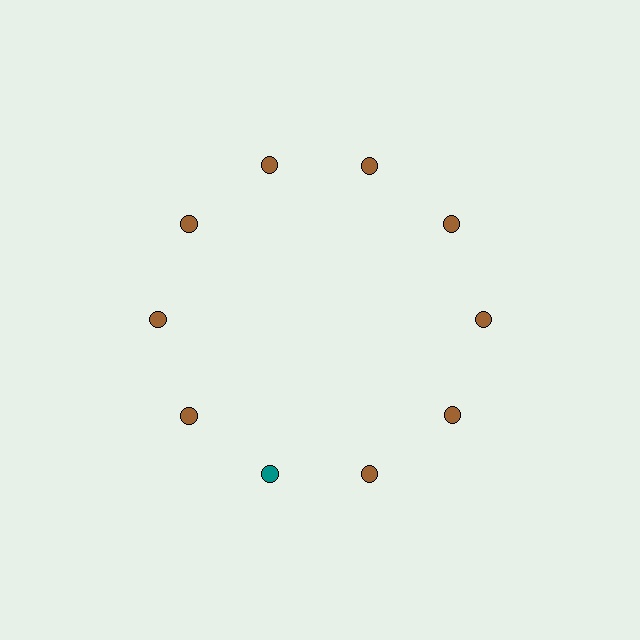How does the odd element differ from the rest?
It has a different color: teal instead of brown.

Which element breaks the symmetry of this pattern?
The teal circle at roughly the 7 o'clock position breaks the symmetry. All other shapes are brown circles.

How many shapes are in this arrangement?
There are 10 shapes arranged in a ring pattern.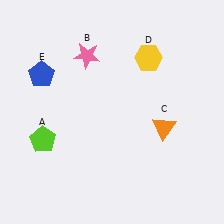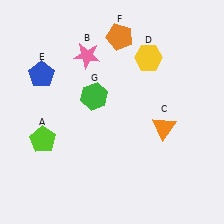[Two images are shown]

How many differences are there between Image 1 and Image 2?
There are 2 differences between the two images.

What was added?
An orange pentagon (F), a green hexagon (G) were added in Image 2.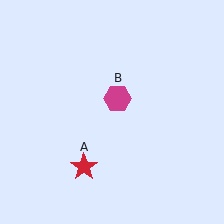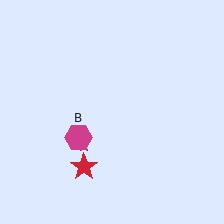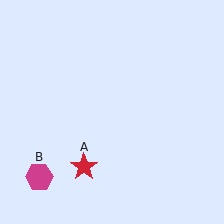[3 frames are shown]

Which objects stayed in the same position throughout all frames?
Red star (object A) remained stationary.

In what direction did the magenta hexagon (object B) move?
The magenta hexagon (object B) moved down and to the left.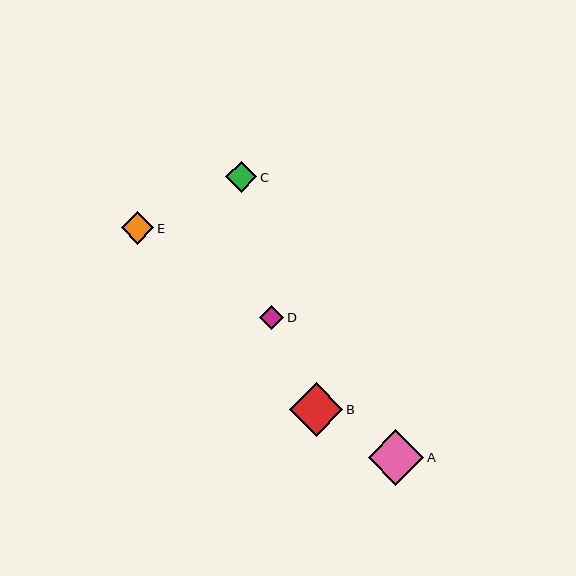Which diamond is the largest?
Diamond A is the largest with a size of approximately 56 pixels.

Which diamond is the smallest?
Diamond D is the smallest with a size of approximately 24 pixels.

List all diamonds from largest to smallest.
From largest to smallest: A, B, E, C, D.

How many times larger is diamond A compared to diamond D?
Diamond A is approximately 2.3 times the size of diamond D.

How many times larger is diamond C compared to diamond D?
Diamond C is approximately 1.3 times the size of diamond D.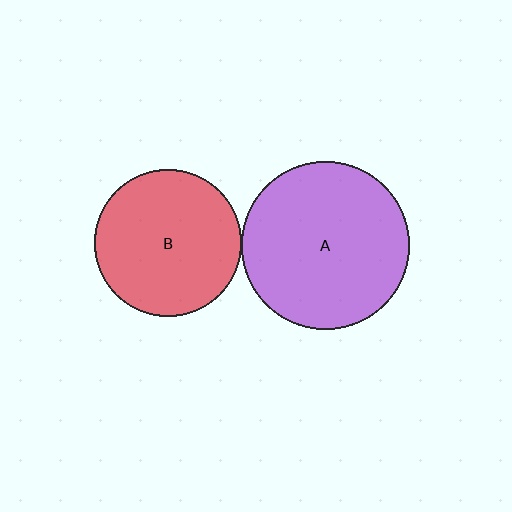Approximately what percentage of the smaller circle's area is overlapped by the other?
Approximately 5%.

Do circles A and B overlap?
Yes.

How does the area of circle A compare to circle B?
Approximately 1.3 times.